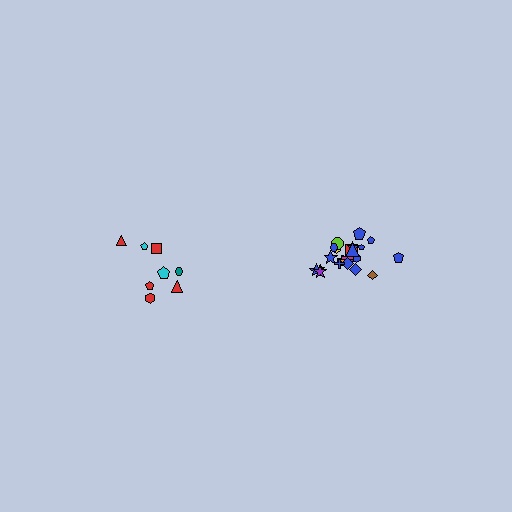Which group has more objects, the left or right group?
The right group.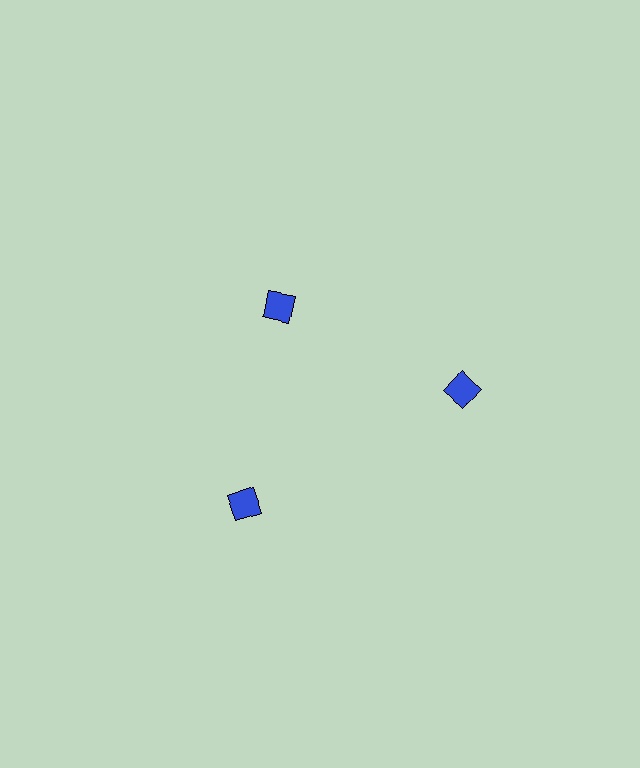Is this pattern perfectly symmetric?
No. The 3 blue diamonds are arranged in a ring, but one element near the 11 o'clock position is pulled inward toward the center, breaking the 3-fold rotational symmetry.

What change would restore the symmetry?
The symmetry would be restored by moving it outward, back onto the ring so that all 3 diamonds sit at equal angles and equal distance from the center.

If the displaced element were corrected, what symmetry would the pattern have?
It would have 3-fold rotational symmetry — the pattern would map onto itself every 120 degrees.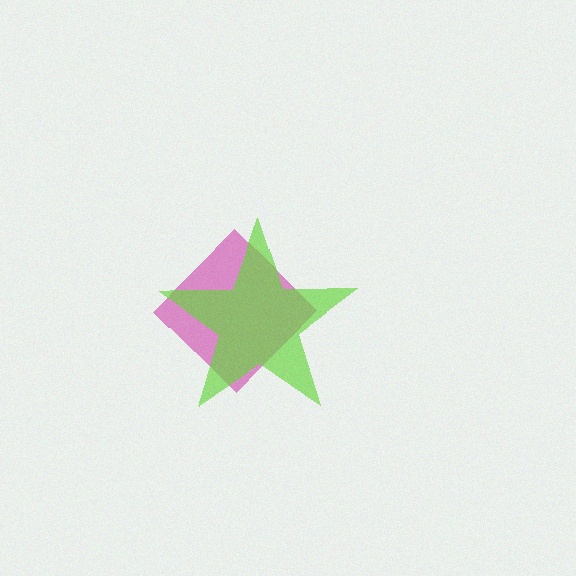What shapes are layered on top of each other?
The layered shapes are: a magenta diamond, a lime star.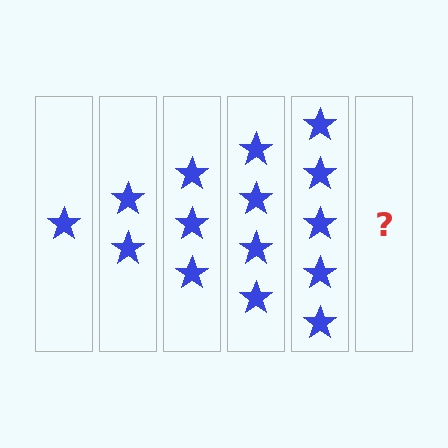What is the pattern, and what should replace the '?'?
The pattern is that each step adds one more star. The '?' should be 6 stars.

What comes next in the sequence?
The next element should be 6 stars.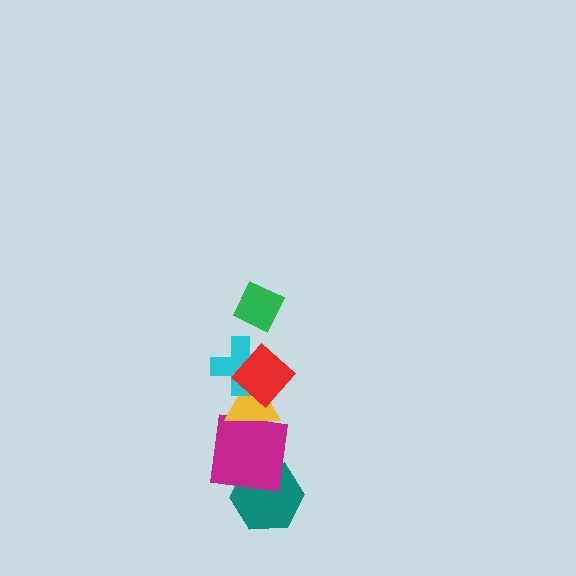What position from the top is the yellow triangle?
The yellow triangle is 4th from the top.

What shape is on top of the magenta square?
The yellow triangle is on top of the magenta square.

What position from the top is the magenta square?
The magenta square is 5th from the top.